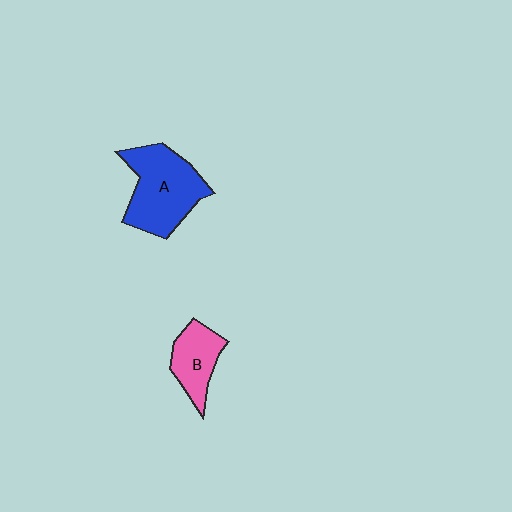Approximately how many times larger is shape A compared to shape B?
Approximately 1.8 times.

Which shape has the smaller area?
Shape B (pink).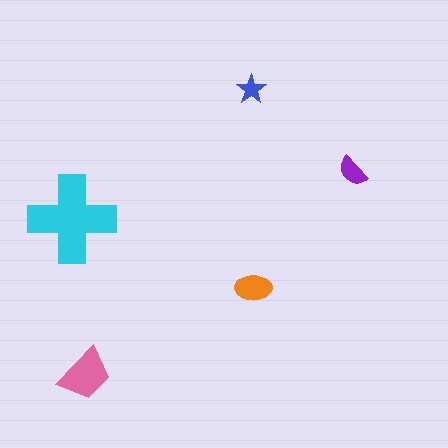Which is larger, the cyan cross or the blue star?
The cyan cross.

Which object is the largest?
The cyan cross.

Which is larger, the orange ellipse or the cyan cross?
The cyan cross.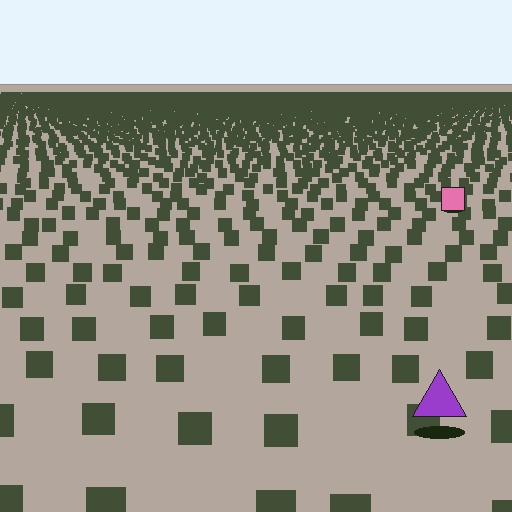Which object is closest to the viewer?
The purple triangle is closest. The texture marks near it are larger and more spread out.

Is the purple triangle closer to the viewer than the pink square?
Yes. The purple triangle is closer — you can tell from the texture gradient: the ground texture is coarser near it.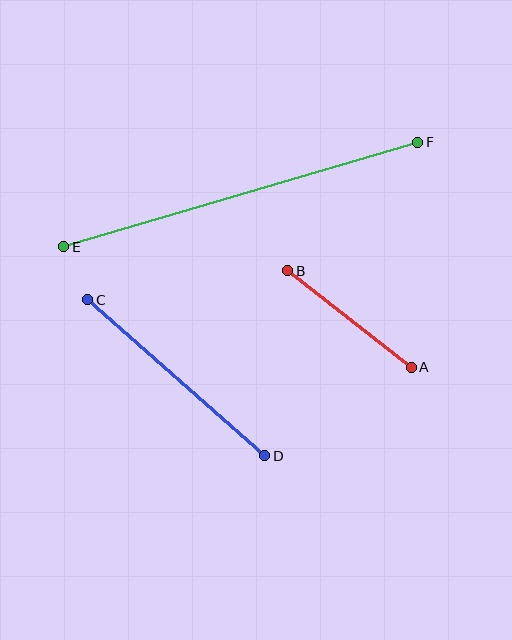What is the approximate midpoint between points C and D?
The midpoint is at approximately (176, 378) pixels.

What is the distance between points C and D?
The distance is approximately 236 pixels.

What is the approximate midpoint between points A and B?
The midpoint is at approximately (350, 319) pixels.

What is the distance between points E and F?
The distance is approximately 369 pixels.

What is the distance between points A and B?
The distance is approximately 157 pixels.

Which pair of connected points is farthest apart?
Points E and F are farthest apart.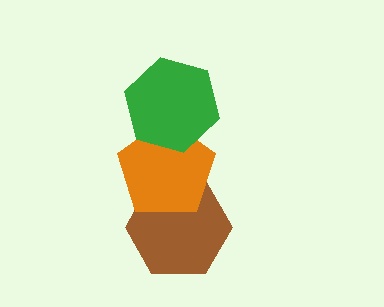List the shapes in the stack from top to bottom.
From top to bottom: the green hexagon, the orange pentagon, the brown hexagon.